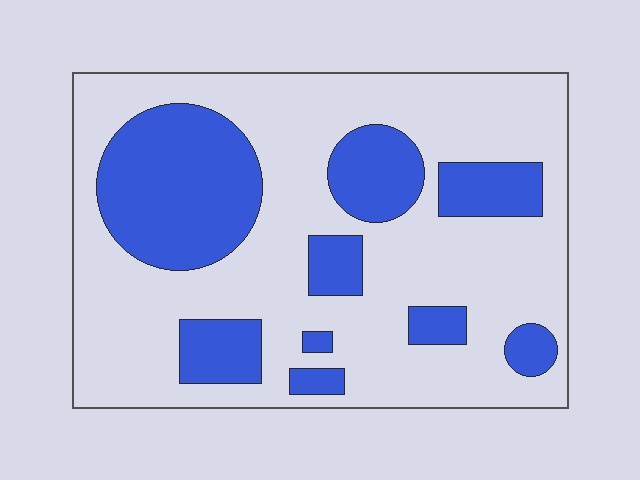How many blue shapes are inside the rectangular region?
9.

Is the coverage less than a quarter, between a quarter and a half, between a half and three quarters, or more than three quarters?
Between a quarter and a half.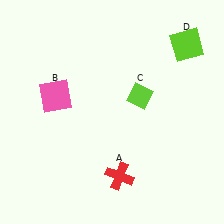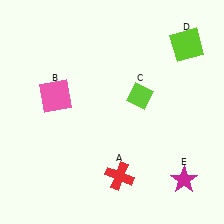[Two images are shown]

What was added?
A magenta star (E) was added in Image 2.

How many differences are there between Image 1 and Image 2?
There is 1 difference between the two images.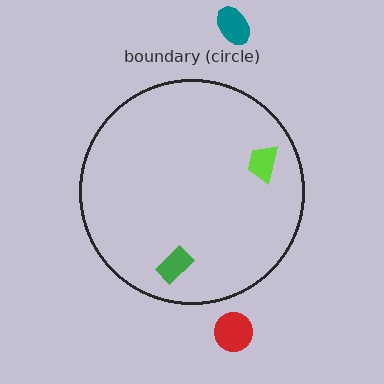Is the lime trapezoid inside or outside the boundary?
Inside.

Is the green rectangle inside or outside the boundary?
Inside.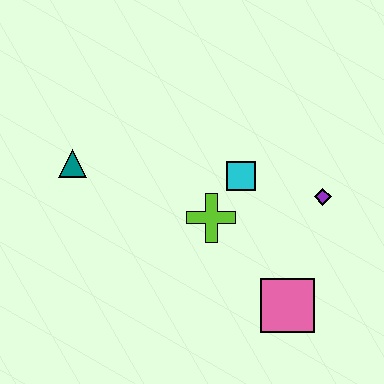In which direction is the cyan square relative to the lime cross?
The cyan square is above the lime cross.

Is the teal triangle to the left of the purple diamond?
Yes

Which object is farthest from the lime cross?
The teal triangle is farthest from the lime cross.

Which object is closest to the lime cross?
The cyan square is closest to the lime cross.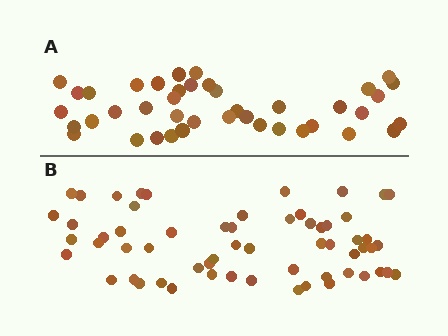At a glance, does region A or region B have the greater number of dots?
Region B (the bottom region) has more dots.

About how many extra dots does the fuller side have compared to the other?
Region B has approximately 20 more dots than region A.